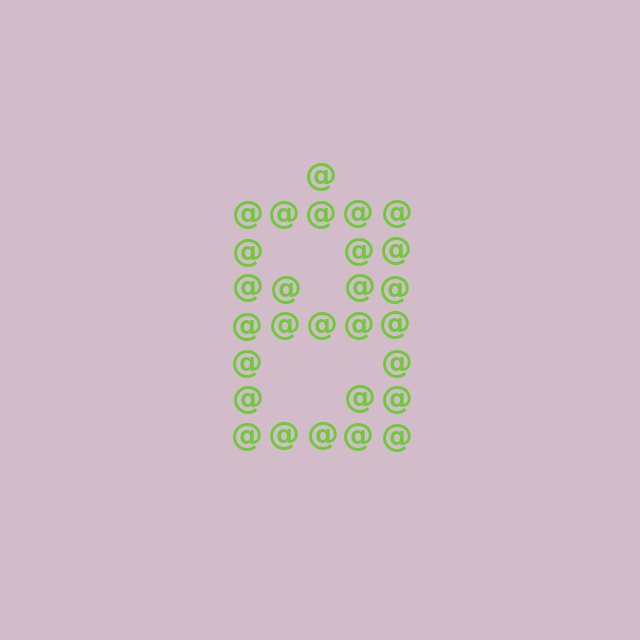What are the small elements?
The small elements are at signs.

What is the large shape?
The large shape is the digit 8.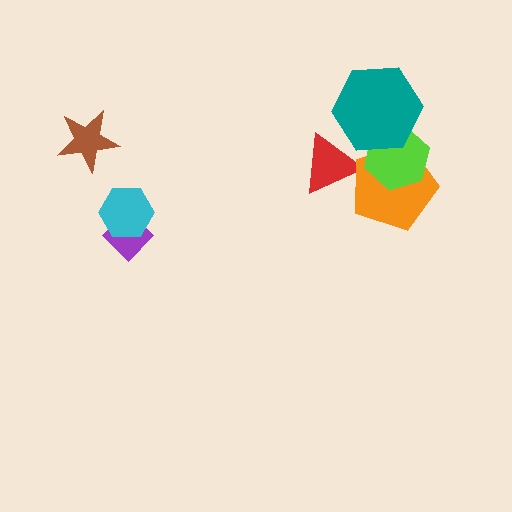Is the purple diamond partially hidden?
Yes, it is partially covered by another shape.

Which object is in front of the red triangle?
The orange pentagon is in front of the red triangle.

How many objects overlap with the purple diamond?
1 object overlaps with the purple diamond.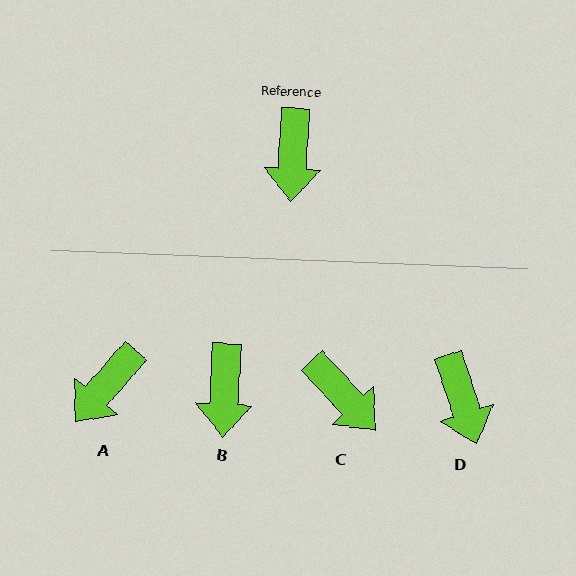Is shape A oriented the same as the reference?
No, it is off by about 38 degrees.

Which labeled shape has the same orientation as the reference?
B.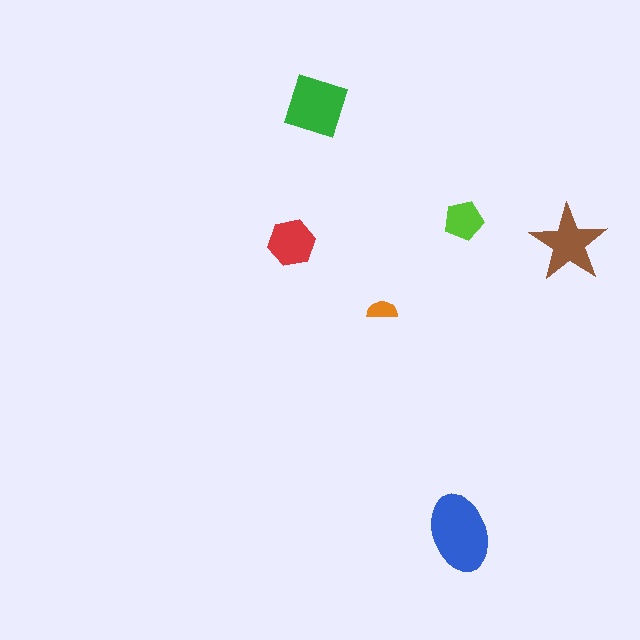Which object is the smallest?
The orange semicircle.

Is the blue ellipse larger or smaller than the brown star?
Larger.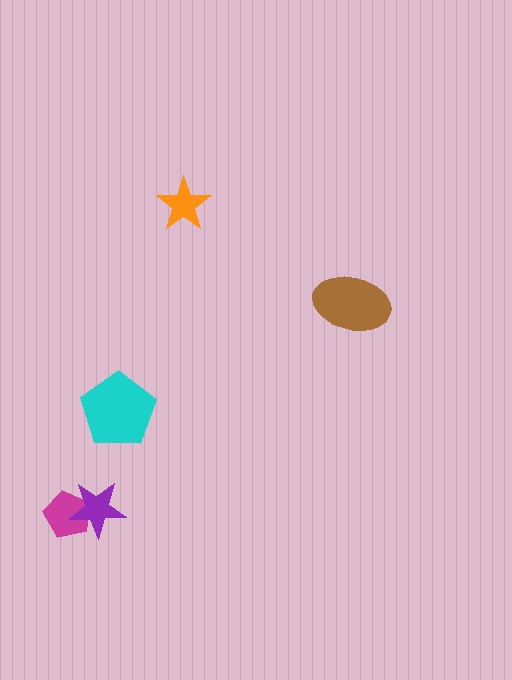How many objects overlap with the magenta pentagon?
1 object overlaps with the magenta pentagon.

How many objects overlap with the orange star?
0 objects overlap with the orange star.